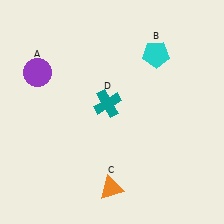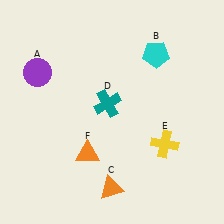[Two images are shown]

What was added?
A yellow cross (E), an orange triangle (F) were added in Image 2.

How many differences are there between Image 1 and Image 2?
There are 2 differences between the two images.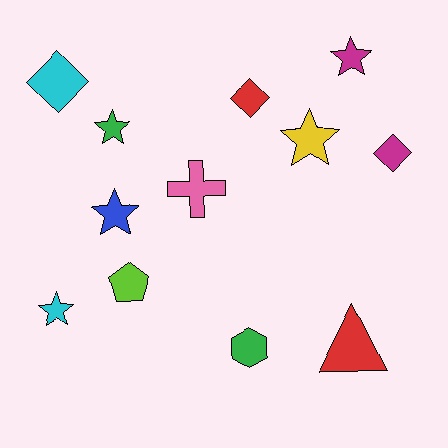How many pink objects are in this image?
There is 1 pink object.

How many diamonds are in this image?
There are 3 diamonds.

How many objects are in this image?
There are 12 objects.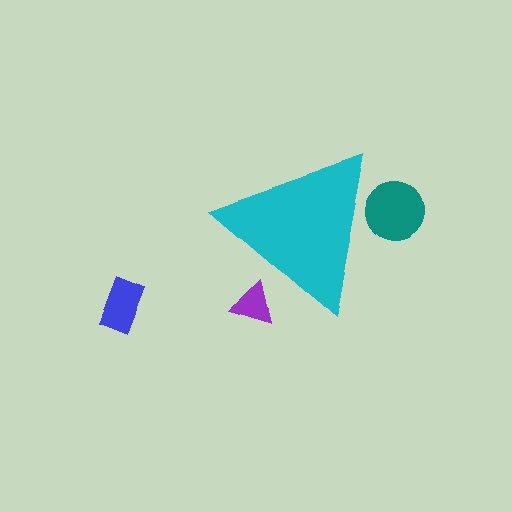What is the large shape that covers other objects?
A cyan triangle.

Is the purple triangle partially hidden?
Yes, the purple triangle is partially hidden behind the cyan triangle.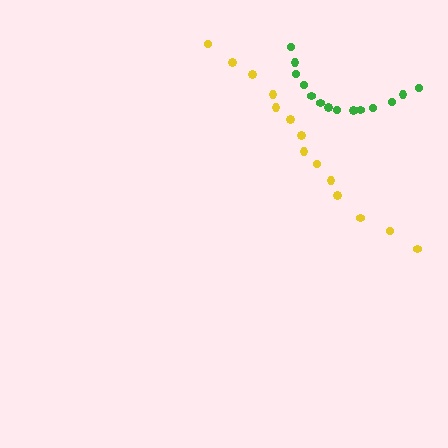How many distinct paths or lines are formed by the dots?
There are 2 distinct paths.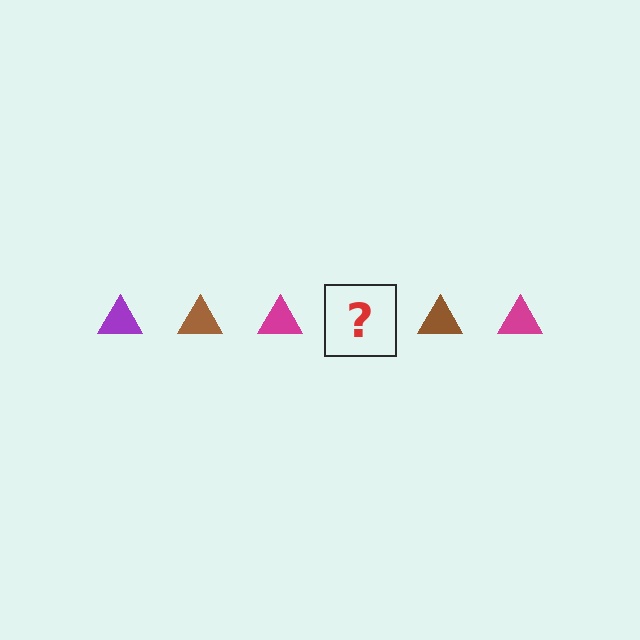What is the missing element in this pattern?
The missing element is a purple triangle.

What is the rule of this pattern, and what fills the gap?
The rule is that the pattern cycles through purple, brown, magenta triangles. The gap should be filled with a purple triangle.